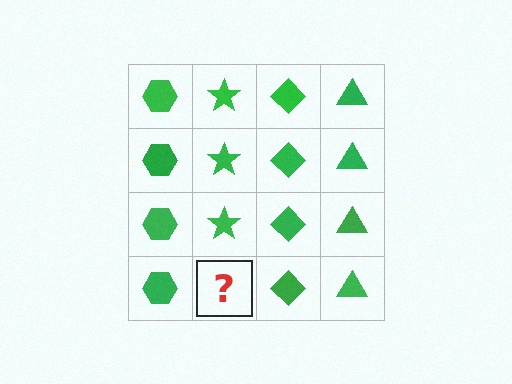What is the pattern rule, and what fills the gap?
The rule is that each column has a consistent shape. The gap should be filled with a green star.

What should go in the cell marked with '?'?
The missing cell should contain a green star.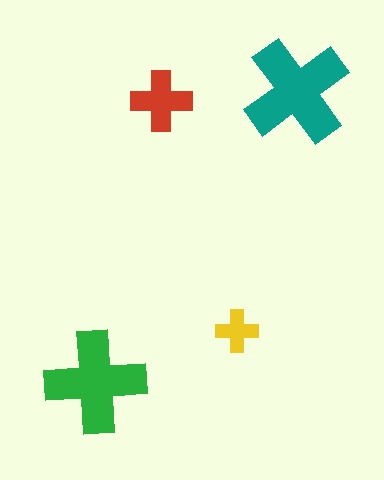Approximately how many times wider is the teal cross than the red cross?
About 1.5 times wider.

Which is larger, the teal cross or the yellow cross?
The teal one.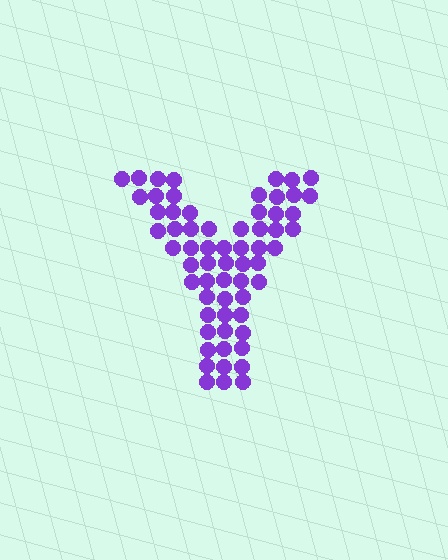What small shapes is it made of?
It is made of small circles.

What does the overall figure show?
The overall figure shows the letter Y.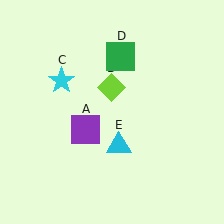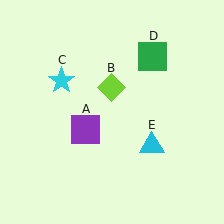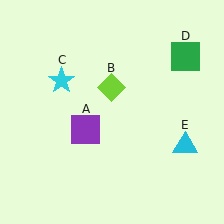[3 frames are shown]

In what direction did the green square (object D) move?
The green square (object D) moved right.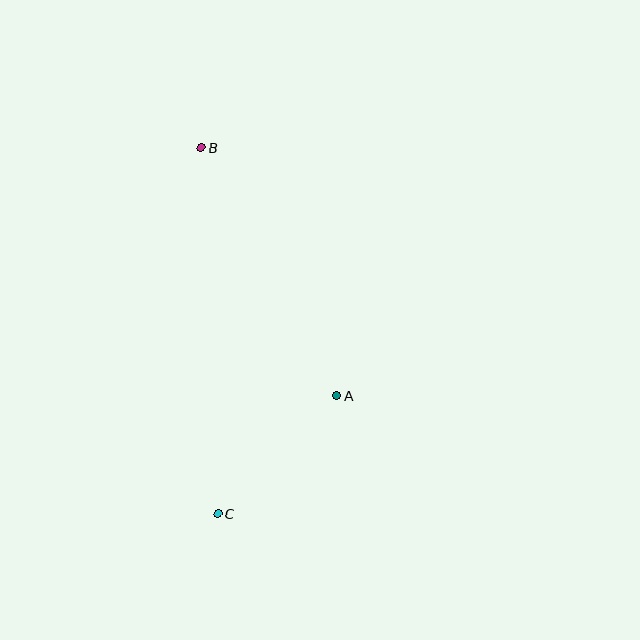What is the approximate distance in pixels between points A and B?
The distance between A and B is approximately 282 pixels.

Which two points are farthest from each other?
Points B and C are farthest from each other.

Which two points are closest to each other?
Points A and C are closest to each other.